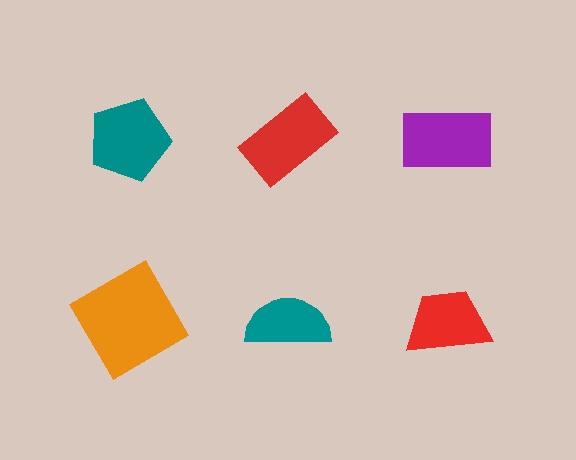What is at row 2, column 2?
A teal semicircle.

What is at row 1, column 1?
A teal pentagon.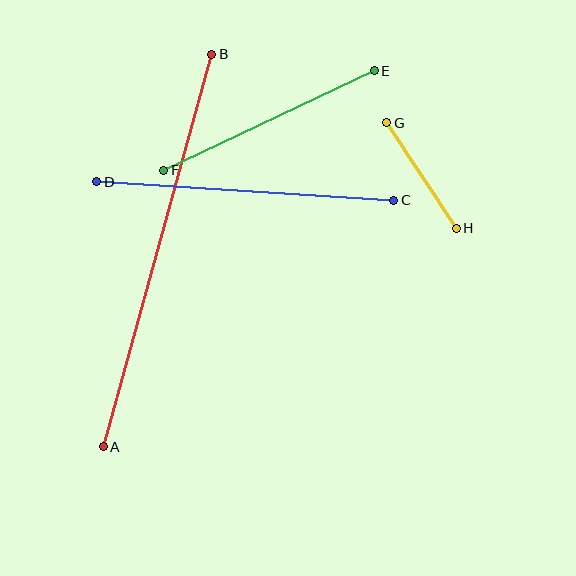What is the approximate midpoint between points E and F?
The midpoint is at approximately (269, 121) pixels.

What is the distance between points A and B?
The distance is approximately 407 pixels.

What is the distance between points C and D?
The distance is approximately 298 pixels.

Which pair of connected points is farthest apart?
Points A and B are farthest apart.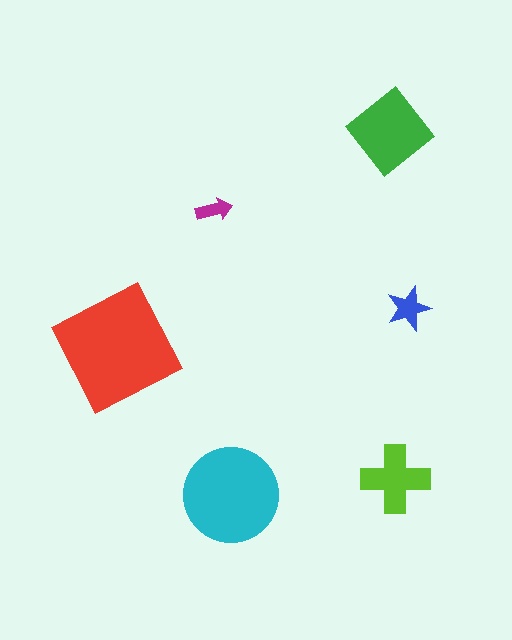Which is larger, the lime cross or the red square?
The red square.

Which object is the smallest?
The magenta arrow.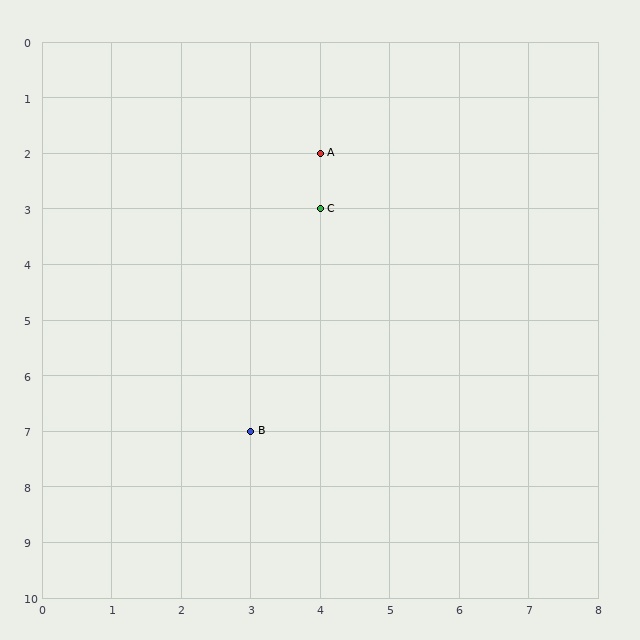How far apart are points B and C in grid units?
Points B and C are 1 column and 4 rows apart (about 4.1 grid units diagonally).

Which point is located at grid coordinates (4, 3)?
Point C is at (4, 3).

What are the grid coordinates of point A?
Point A is at grid coordinates (4, 2).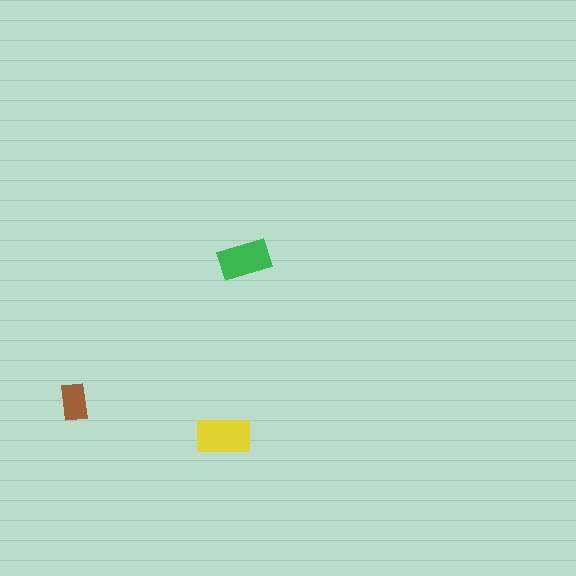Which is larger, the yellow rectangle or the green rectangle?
The yellow one.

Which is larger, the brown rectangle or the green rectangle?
The green one.